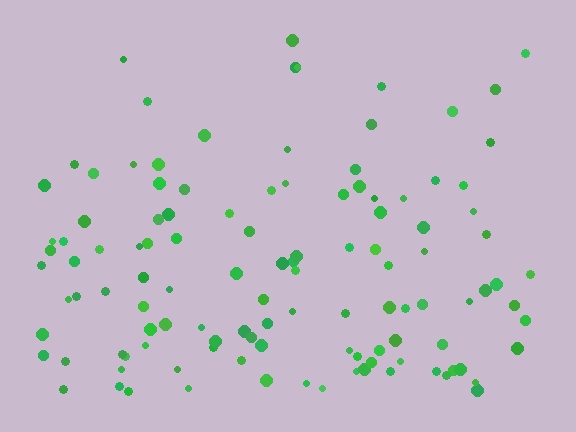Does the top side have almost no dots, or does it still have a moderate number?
Still a moderate number, just noticeably fewer than the bottom.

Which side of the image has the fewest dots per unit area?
The top.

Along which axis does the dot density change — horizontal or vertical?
Vertical.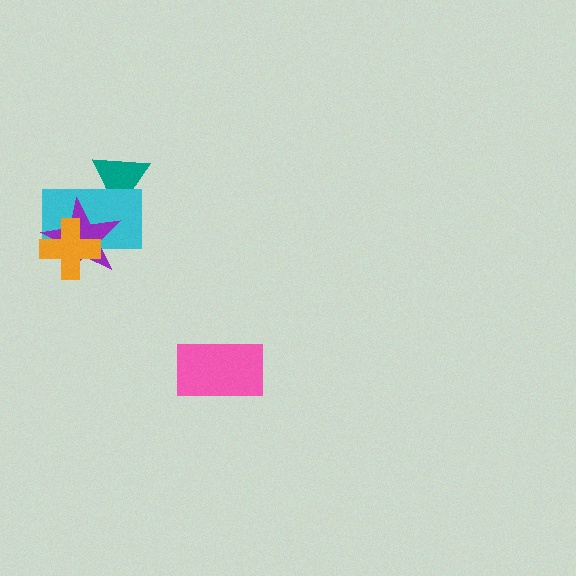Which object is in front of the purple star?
The orange cross is in front of the purple star.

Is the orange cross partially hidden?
No, no other shape covers it.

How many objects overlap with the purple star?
2 objects overlap with the purple star.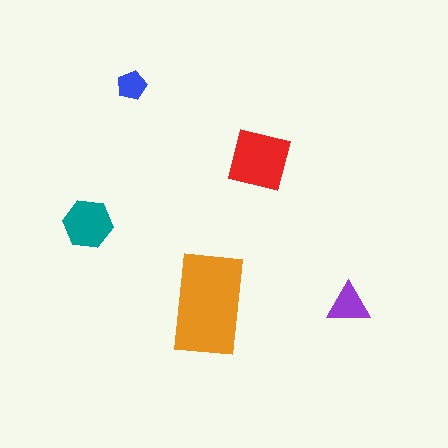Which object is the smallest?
The blue pentagon.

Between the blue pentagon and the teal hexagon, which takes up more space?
The teal hexagon.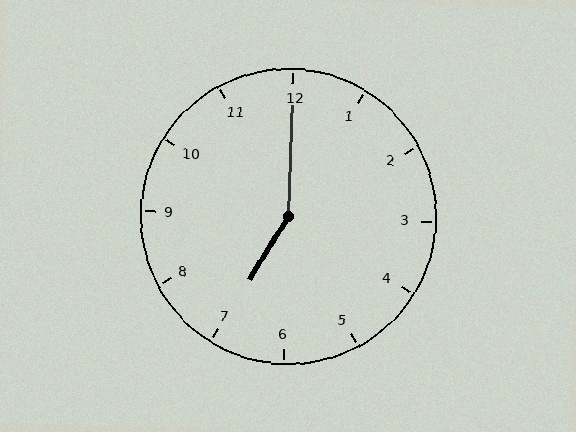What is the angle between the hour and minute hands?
Approximately 150 degrees.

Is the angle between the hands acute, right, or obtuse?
It is obtuse.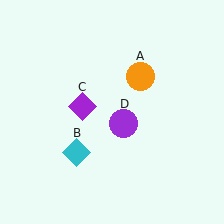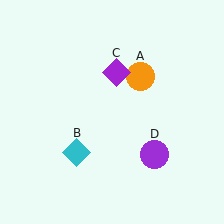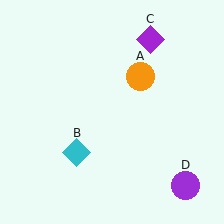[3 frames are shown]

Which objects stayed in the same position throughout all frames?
Orange circle (object A) and cyan diamond (object B) remained stationary.